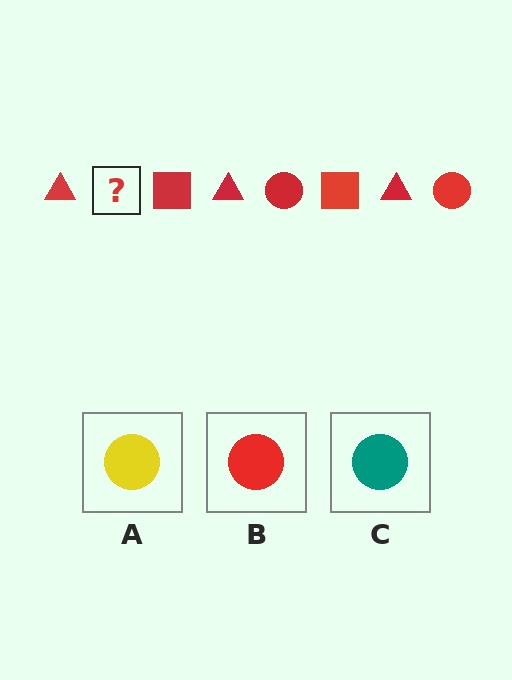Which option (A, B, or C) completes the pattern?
B.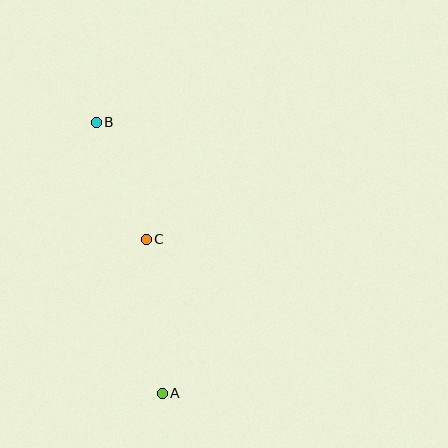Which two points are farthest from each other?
Points A and B are farthest from each other.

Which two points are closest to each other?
Points B and C are closest to each other.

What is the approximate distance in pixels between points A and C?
The distance between A and C is approximately 155 pixels.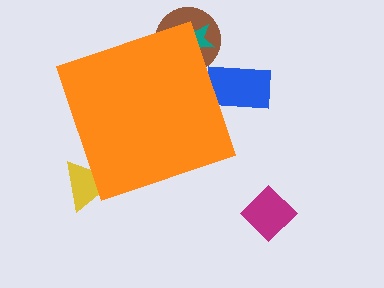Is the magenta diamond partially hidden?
No, the magenta diamond is fully visible.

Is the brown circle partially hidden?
Yes, the brown circle is partially hidden behind the orange diamond.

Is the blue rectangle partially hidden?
Yes, the blue rectangle is partially hidden behind the orange diamond.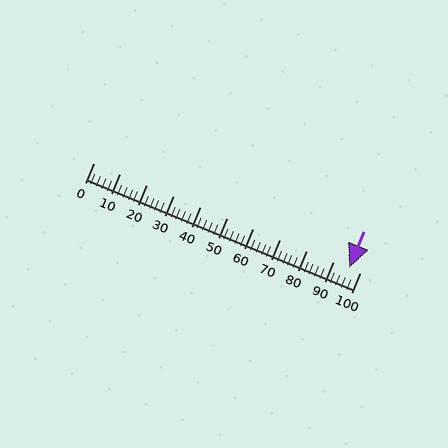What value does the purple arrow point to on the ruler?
The purple arrow points to approximately 96.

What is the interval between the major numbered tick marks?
The major tick marks are spaced 10 units apart.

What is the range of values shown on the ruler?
The ruler shows values from 0 to 100.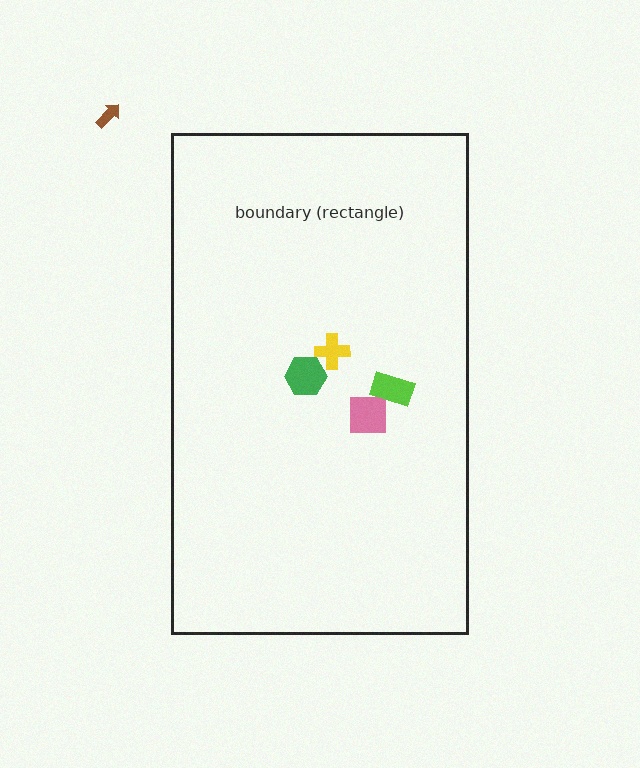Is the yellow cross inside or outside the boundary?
Inside.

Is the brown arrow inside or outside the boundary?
Outside.